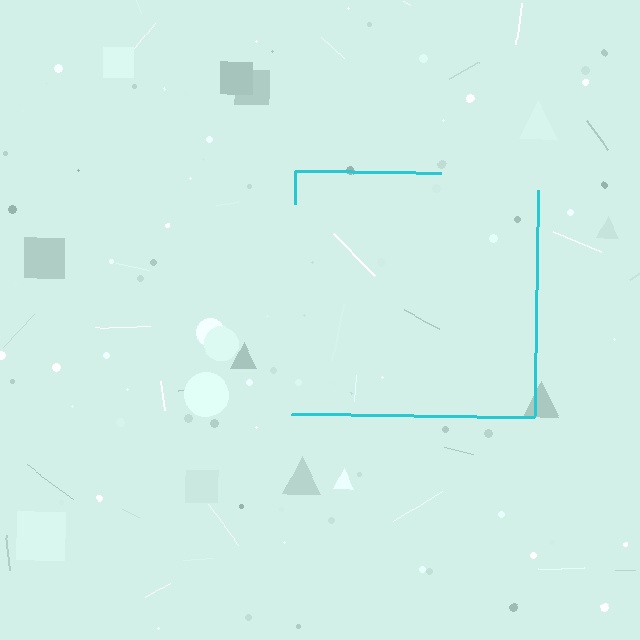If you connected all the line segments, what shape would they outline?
They would outline a square.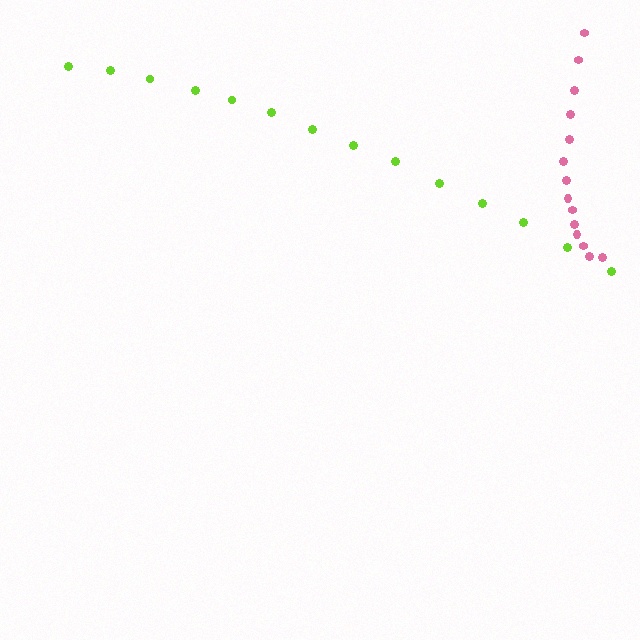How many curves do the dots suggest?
There are 2 distinct paths.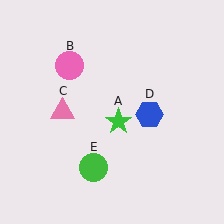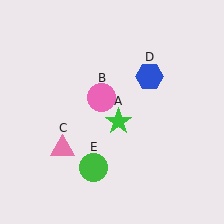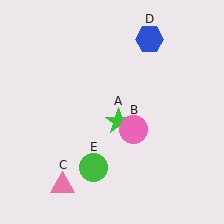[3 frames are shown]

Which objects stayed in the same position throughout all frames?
Green star (object A) and green circle (object E) remained stationary.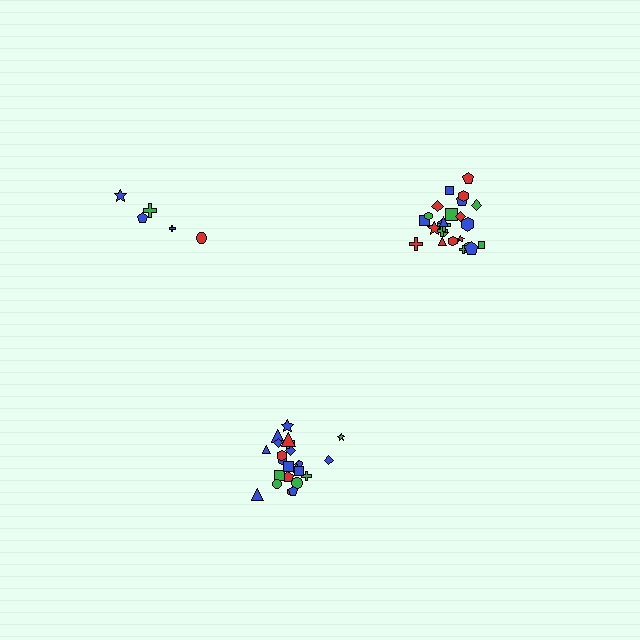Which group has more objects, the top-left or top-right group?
The top-right group.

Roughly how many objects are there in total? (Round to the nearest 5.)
Roughly 55 objects in total.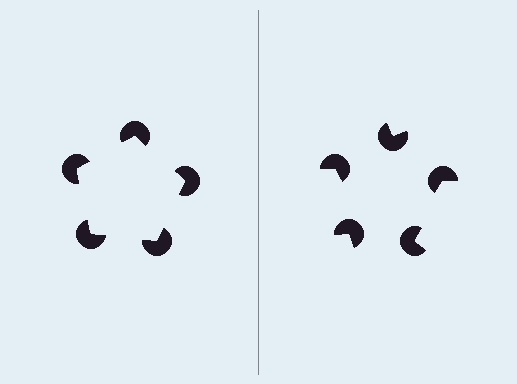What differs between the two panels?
The pac-man discs are positioned identically on both sides; only the wedge orientations differ. On the left they align to a pentagon; on the right they are misaligned.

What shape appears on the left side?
An illusory pentagon.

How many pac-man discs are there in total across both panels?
10 — 5 on each side.